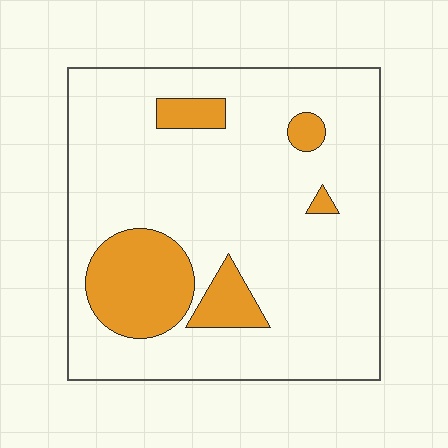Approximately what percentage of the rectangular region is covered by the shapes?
Approximately 15%.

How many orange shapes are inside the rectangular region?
5.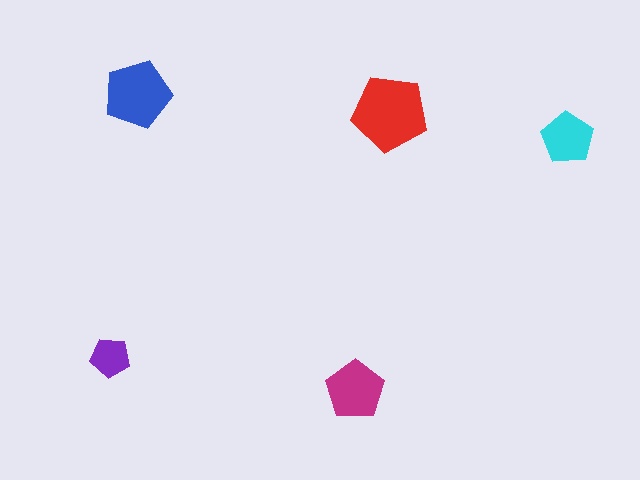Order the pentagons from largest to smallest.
the red one, the blue one, the magenta one, the cyan one, the purple one.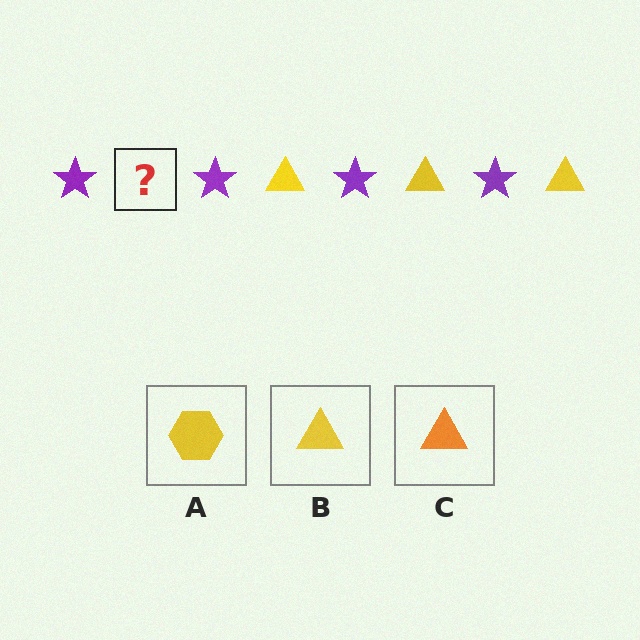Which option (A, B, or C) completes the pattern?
B.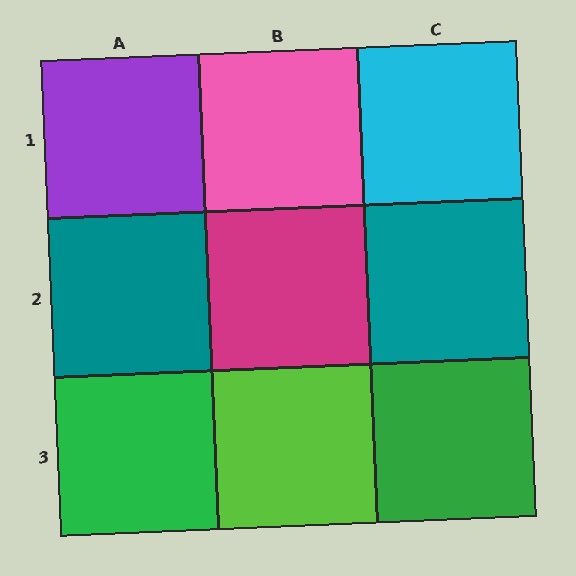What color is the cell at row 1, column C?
Cyan.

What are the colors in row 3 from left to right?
Green, lime, green.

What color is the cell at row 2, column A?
Teal.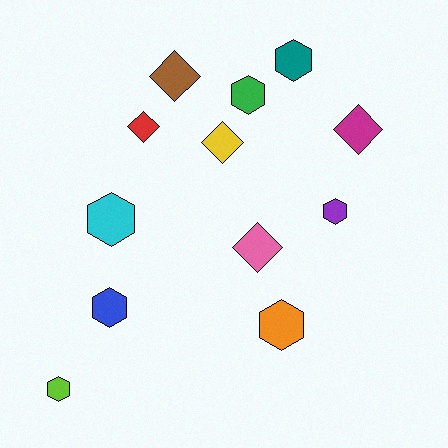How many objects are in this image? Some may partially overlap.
There are 12 objects.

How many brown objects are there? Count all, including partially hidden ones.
There is 1 brown object.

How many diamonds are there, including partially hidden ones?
There are 5 diamonds.